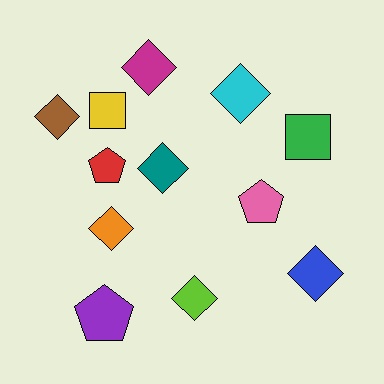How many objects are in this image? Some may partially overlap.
There are 12 objects.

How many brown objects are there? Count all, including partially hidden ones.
There is 1 brown object.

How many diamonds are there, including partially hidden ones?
There are 7 diamonds.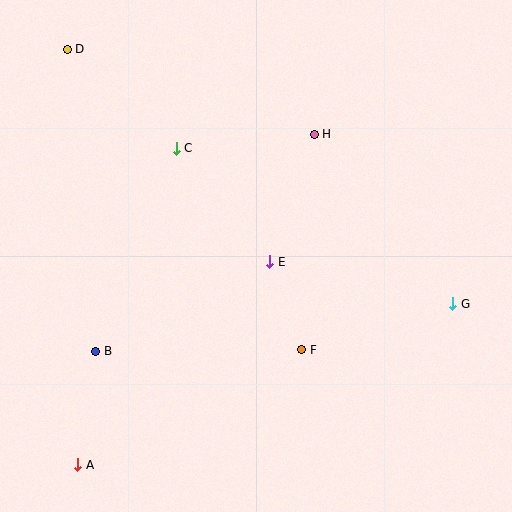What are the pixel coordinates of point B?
Point B is at (96, 351).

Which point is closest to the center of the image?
Point E at (270, 262) is closest to the center.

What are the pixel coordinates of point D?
Point D is at (67, 49).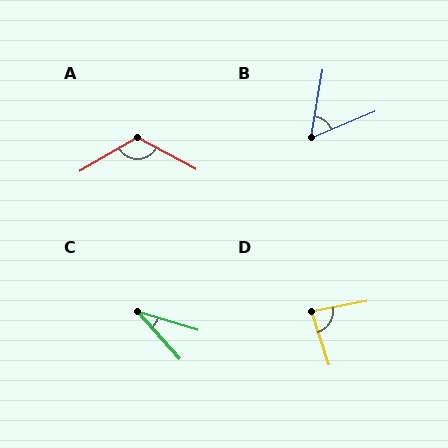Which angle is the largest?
A, at approximately 121 degrees.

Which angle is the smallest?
C, at approximately 31 degrees.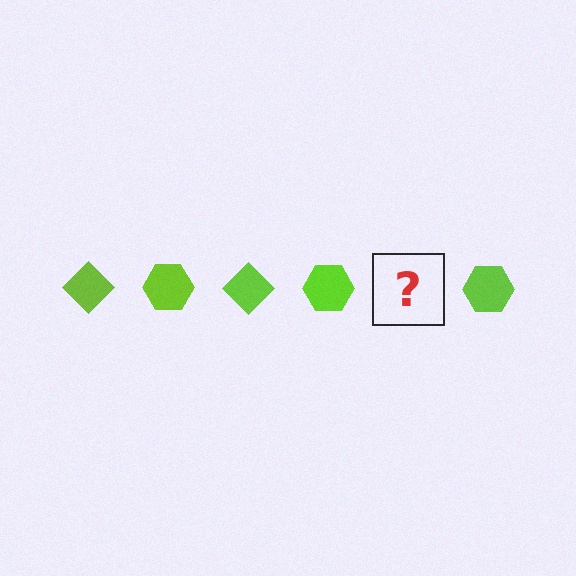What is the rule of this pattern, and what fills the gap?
The rule is that the pattern cycles through diamond, hexagon shapes in lime. The gap should be filled with a lime diamond.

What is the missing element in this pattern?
The missing element is a lime diamond.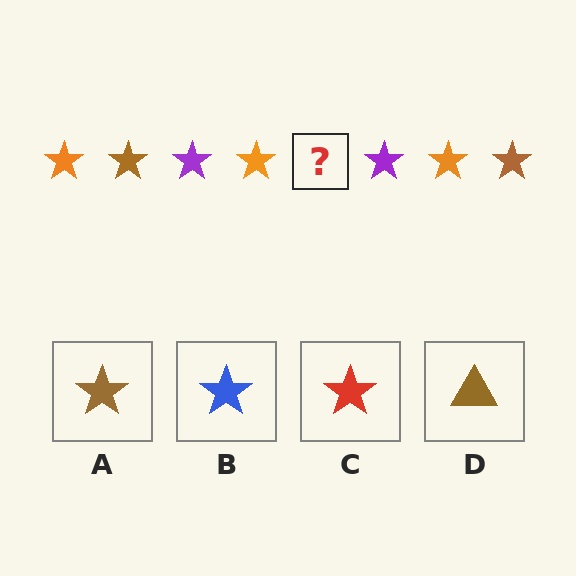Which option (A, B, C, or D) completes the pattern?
A.